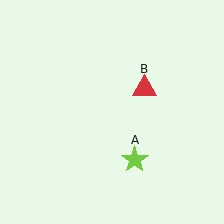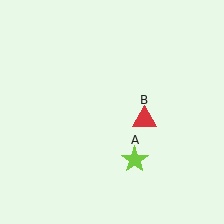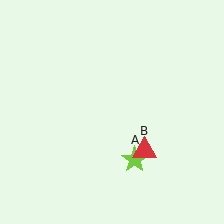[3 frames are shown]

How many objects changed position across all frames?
1 object changed position: red triangle (object B).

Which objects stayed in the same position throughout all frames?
Lime star (object A) remained stationary.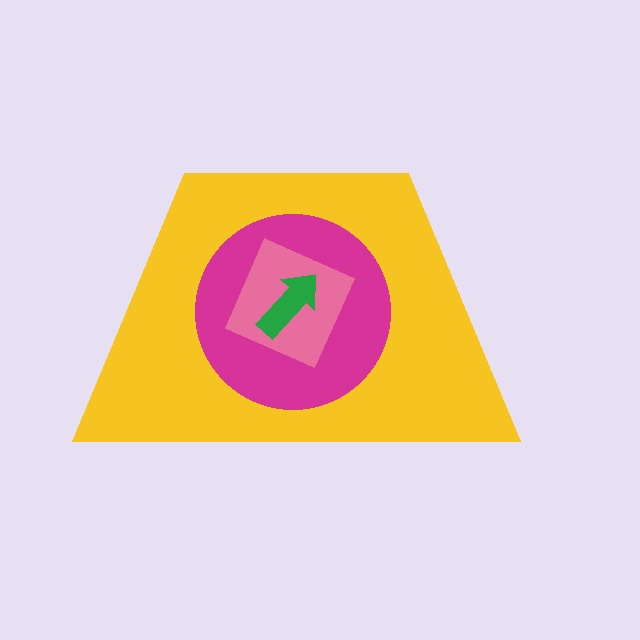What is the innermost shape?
The green arrow.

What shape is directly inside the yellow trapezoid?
The magenta circle.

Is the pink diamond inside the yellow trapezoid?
Yes.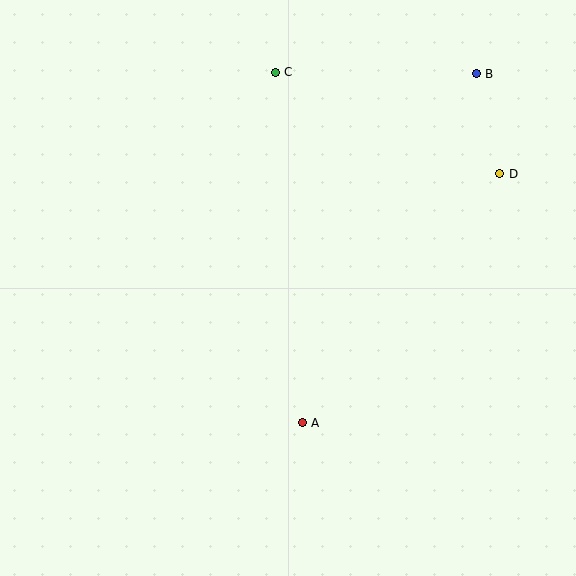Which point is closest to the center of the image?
Point A at (302, 423) is closest to the center.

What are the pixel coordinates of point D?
Point D is at (500, 174).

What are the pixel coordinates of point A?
Point A is at (302, 423).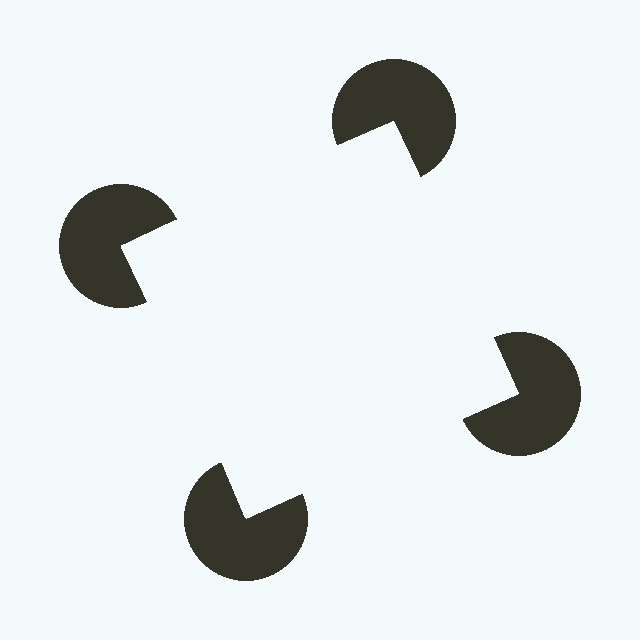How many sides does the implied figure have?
4 sides.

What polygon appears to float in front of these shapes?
An illusory square — its edges are inferred from the aligned wedge cuts in the pac-man discs, not physically drawn.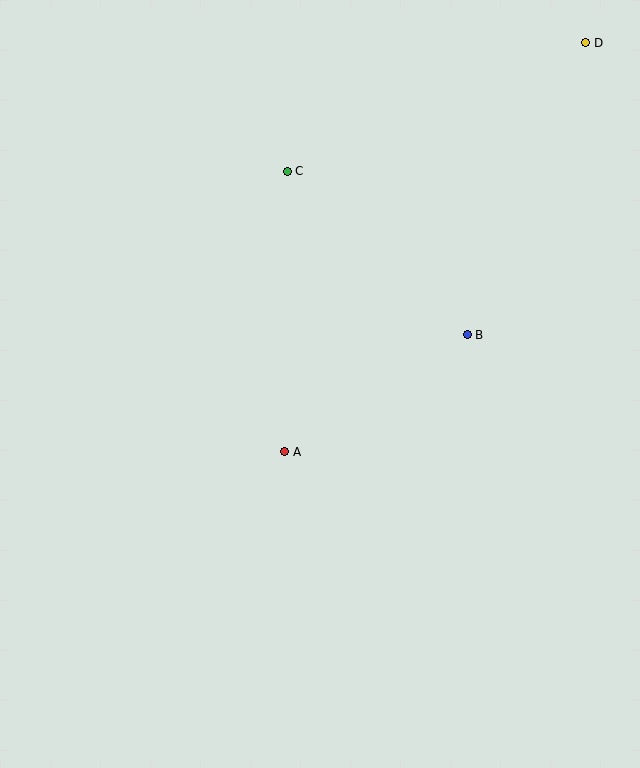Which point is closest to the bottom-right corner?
Point B is closest to the bottom-right corner.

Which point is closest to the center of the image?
Point A at (285, 452) is closest to the center.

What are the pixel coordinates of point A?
Point A is at (285, 452).